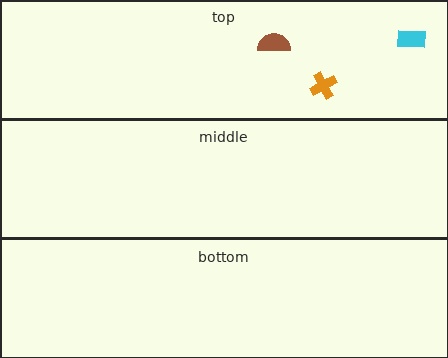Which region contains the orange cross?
The top region.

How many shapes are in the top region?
3.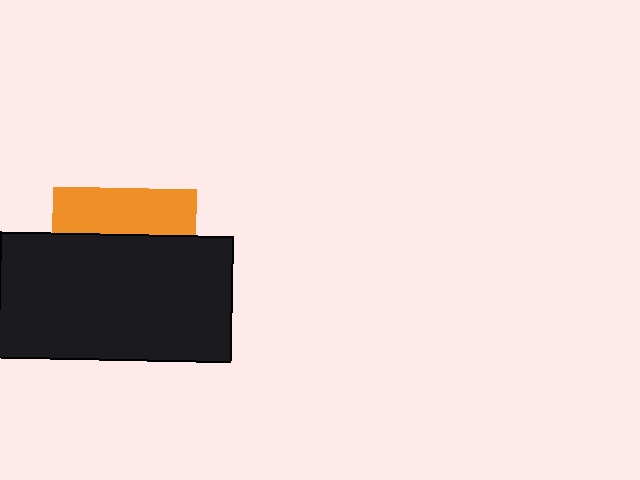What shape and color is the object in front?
The object in front is a black rectangle.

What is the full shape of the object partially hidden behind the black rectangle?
The partially hidden object is an orange square.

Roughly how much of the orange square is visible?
A small part of it is visible (roughly 32%).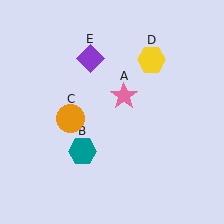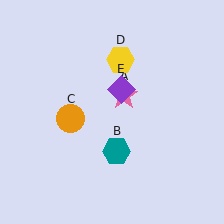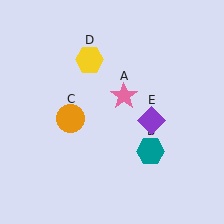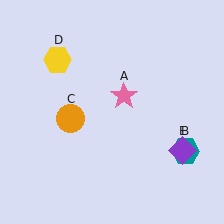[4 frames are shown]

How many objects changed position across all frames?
3 objects changed position: teal hexagon (object B), yellow hexagon (object D), purple diamond (object E).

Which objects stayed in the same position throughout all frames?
Pink star (object A) and orange circle (object C) remained stationary.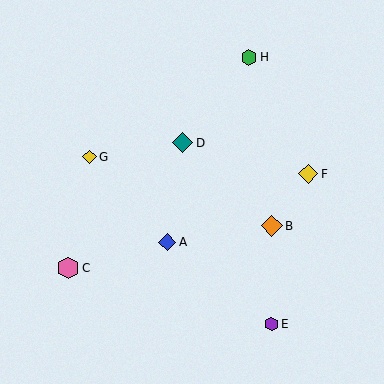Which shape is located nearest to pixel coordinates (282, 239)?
The orange diamond (labeled B) at (272, 226) is nearest to that location.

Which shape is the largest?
The pink hexagon (labeled C) is the largest.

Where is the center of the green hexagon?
The center of the green hexagon is at (249, 57).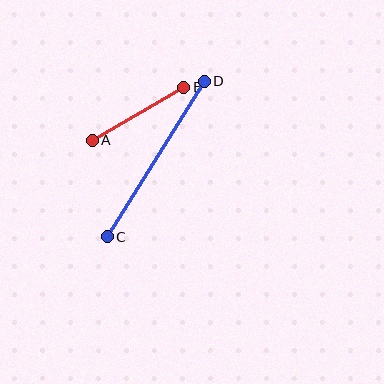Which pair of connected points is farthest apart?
Points C and D are farthest apart.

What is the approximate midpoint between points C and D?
The midpoint is at approximately (156, 159) pixels.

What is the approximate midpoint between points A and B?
The midpoint is at approximately (138, 114) pixels.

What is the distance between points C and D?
The distance is approximately 183 pixels.